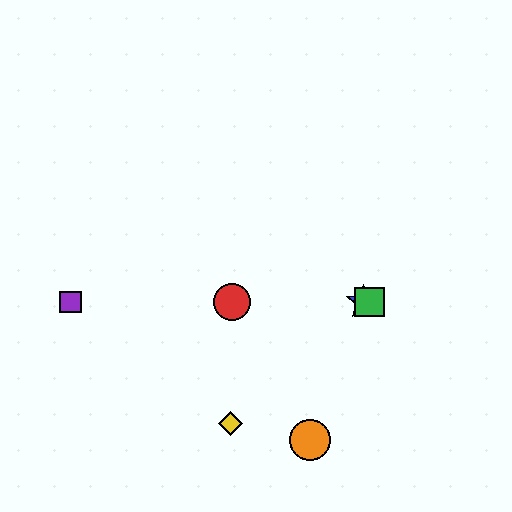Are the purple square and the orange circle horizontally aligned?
No, the purple square is at y≈302 and the orange circle is at y≈440.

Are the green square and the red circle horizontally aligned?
Yes, both are at y≈302.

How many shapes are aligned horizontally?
4 shapes (the red circle, the blue star, the green square, the purple square) are aligned horizontally.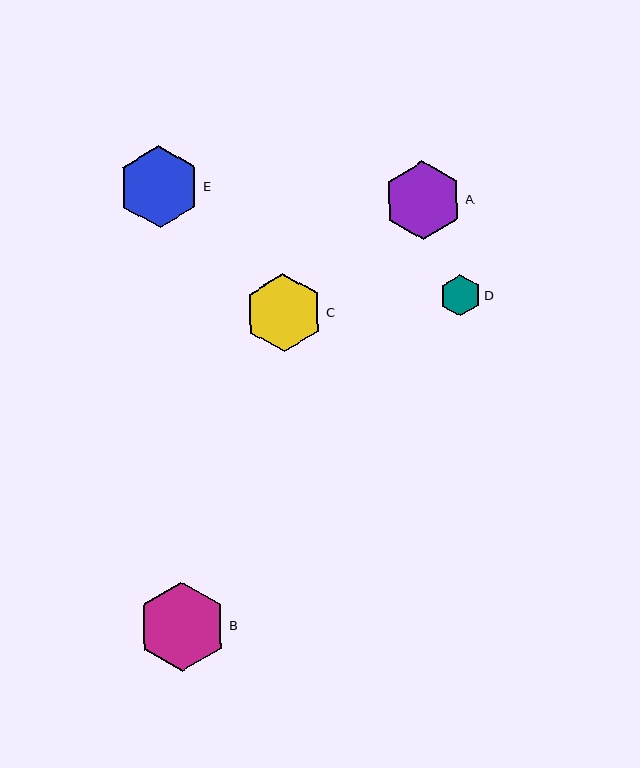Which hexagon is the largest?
Hexagon B is the largest with a size of approximately 89 pixels.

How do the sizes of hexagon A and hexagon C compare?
Hexagon A and hexagon C are approximately the same size.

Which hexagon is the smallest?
Hexagon D is the smallest with a size of approximately 42 pixels.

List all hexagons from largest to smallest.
From largest to smallest: B, E, A, C, D.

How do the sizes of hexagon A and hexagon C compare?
Hexagon A and hexagon C are approximately the same size.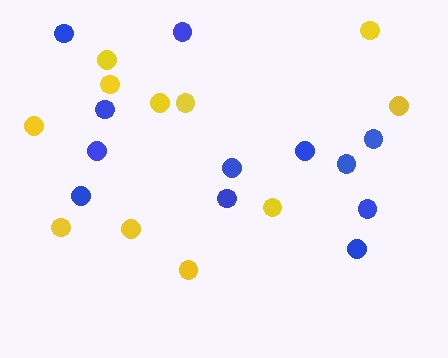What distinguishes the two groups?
There are 2 groups: one group of yellow circles (11) and one group of blue circles (12).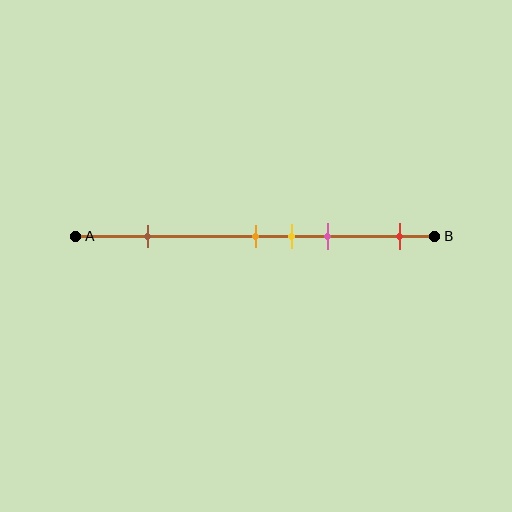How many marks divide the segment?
There are 5 marks dividing the segment.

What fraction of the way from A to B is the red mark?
The red mark is approximately 90% (0.9) of the way from A to B.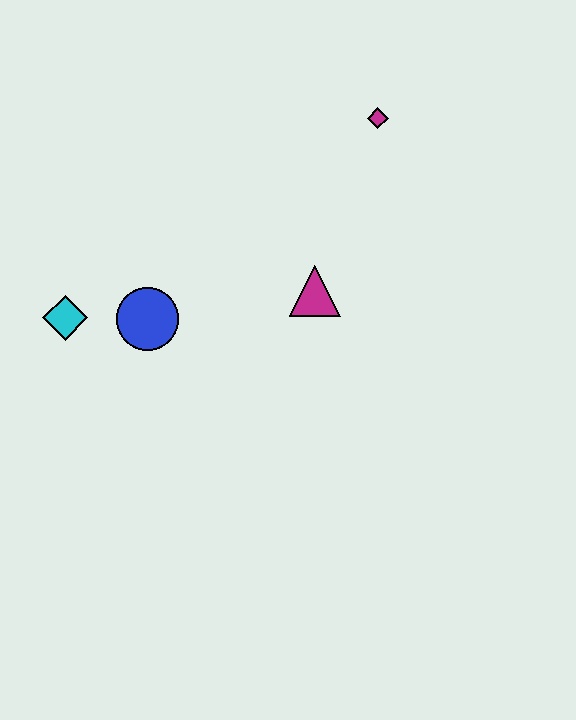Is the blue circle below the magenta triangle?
Yes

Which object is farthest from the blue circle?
The magenta diamond is farthest from the blue circle.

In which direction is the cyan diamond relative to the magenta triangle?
The cyan diamond is to the left of the magenta triangle.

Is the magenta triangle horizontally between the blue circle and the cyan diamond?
No